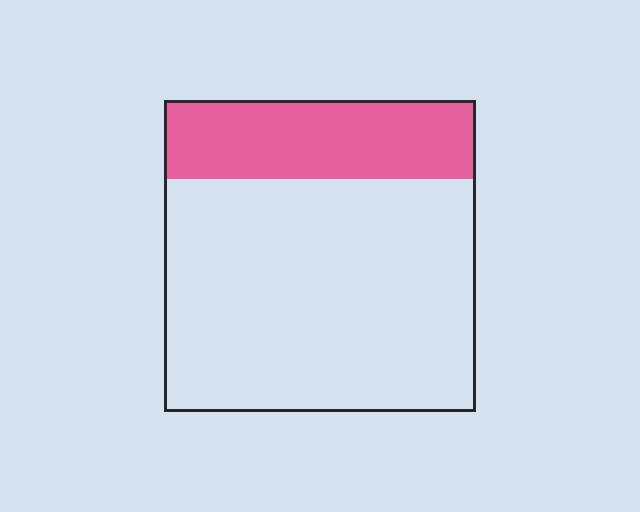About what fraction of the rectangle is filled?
About one quarter (1/4).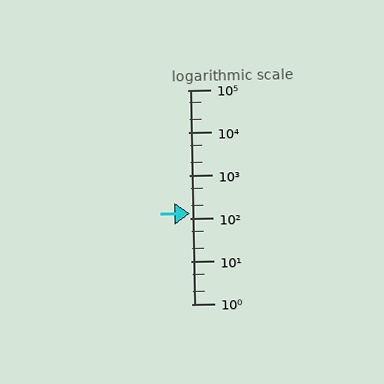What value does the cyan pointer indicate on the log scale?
The pointer indicates approximately 130.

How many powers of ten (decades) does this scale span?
The scale spans 5 decades, from 1 to 100000.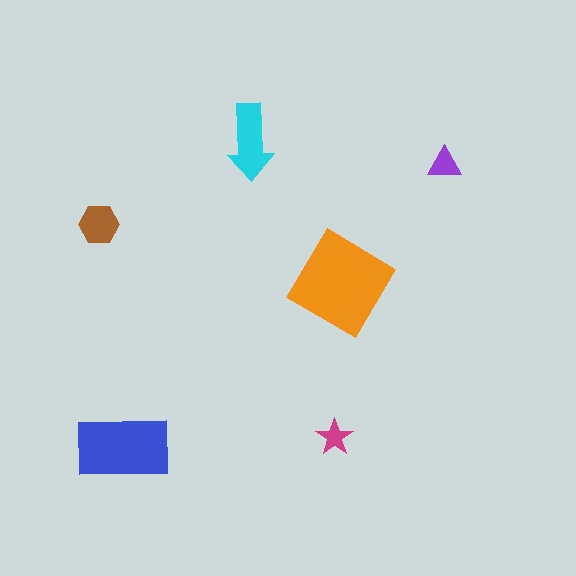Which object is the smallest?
The magenta star.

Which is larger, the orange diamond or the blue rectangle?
The orange diamond.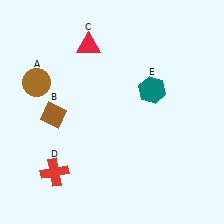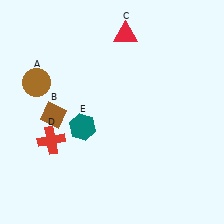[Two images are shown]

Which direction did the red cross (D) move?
The red cross (D) moved up.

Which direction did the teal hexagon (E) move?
The teal hexagon (E) moved left.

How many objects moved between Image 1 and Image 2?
3 objects moved between the two images.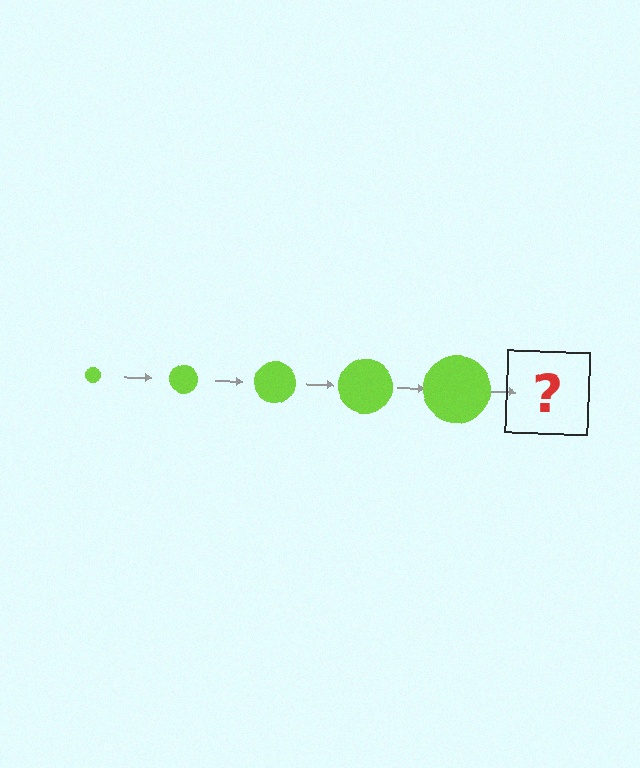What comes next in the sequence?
The next element should be a lime circle, larger than the previous one.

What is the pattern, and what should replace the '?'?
The pattern is that the circle gets progressively larger each step. The '?' should be a lime circle, larger than the previous one.